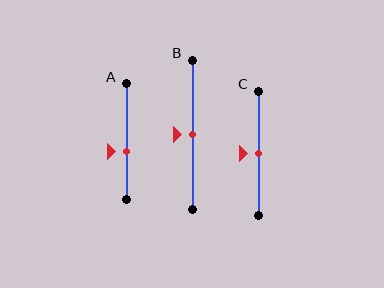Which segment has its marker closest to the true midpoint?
Segment B has its marker closest to the true midpoint.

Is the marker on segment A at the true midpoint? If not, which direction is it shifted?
No, the marker on segment A is shifted downward by about 9% of the segment length.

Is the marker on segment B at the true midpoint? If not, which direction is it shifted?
Yes, the marker on segment B is at the true midpoint.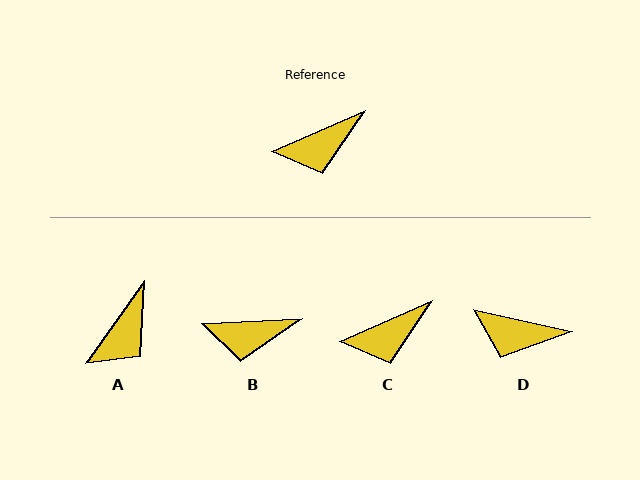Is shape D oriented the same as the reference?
No, it is off by about 36 degrees.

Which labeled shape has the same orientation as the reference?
C.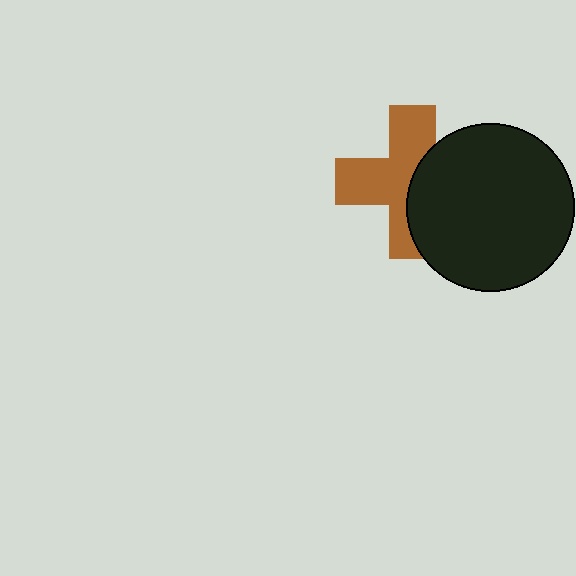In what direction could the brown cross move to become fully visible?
The brown cross could move left. That would shift it out from behind the black circle entirely.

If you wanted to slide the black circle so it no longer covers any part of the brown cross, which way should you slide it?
Slide it right — that is the most direct way to separate the two shapes.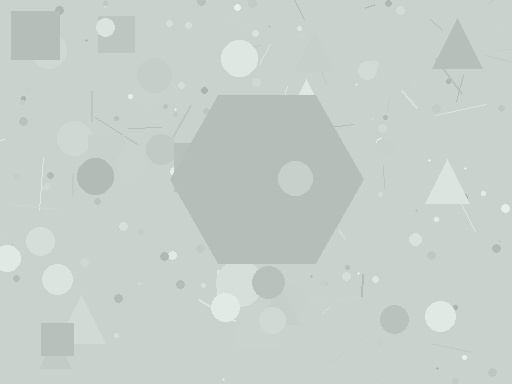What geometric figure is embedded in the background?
A hexagon is embedded in the background.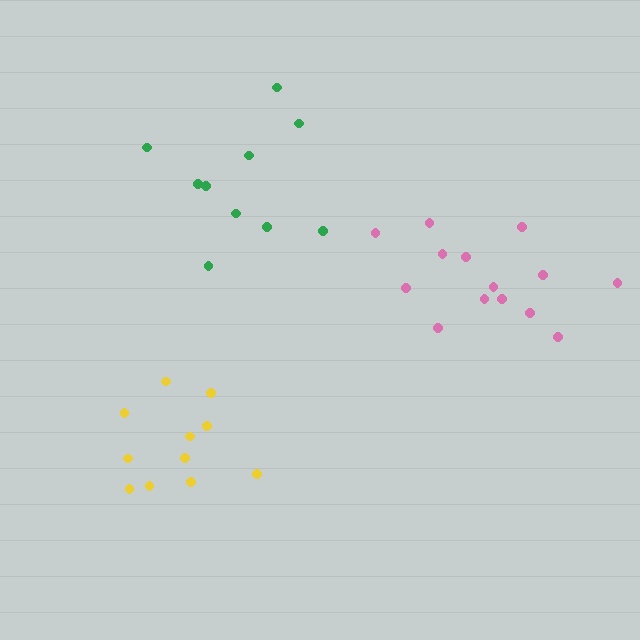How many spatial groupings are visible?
There are 3 spatial groupings.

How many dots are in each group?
Group 1: 10 dots, Group 2: 11 dots, Group 3: 14 dots (35 total).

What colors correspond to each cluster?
The clusters are colored: green, yellow, pink.